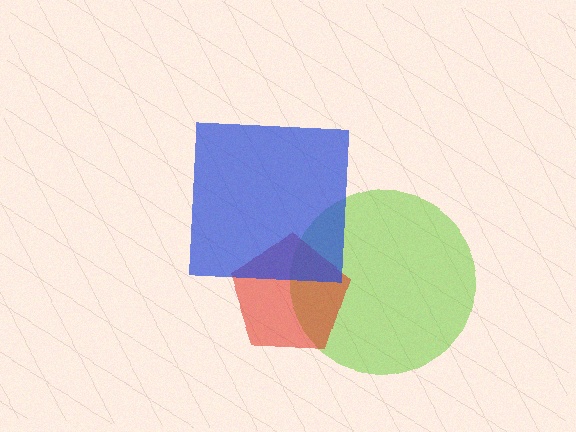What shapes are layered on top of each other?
The layered shapes are: a lime circle, a red pentagon, a blue square.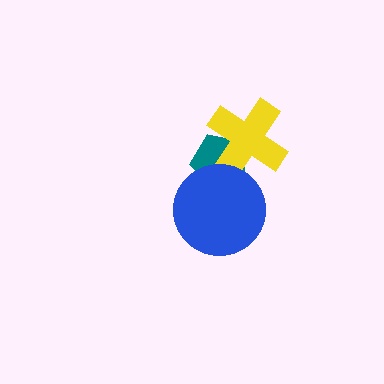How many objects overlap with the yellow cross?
2 objects overlap with the yellow cross.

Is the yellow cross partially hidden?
Yes, it is partially covered by another shape.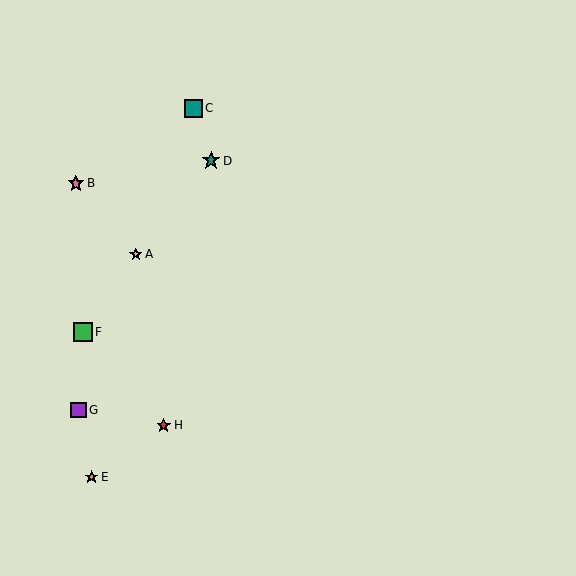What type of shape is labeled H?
Shape H is a red star.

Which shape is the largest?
The green square (labeled F) is the largest.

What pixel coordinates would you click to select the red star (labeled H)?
Click at (164, 425) to select the red star H.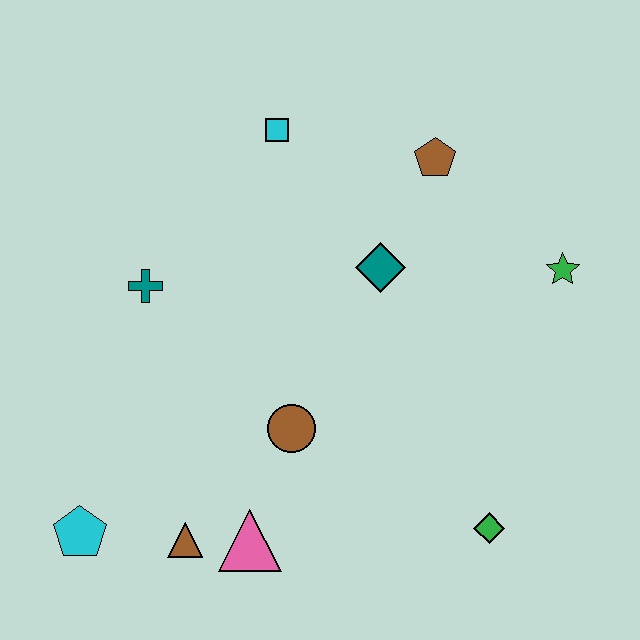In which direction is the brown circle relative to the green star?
The brown circle is to the left of the green star.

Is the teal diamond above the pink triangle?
Yes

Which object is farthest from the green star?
The cyan pentagon is farthest from the green star.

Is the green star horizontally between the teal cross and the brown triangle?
No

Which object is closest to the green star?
The brown pentagon is closest to the green star.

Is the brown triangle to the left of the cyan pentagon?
No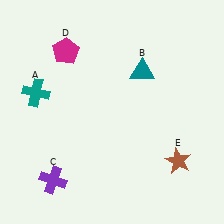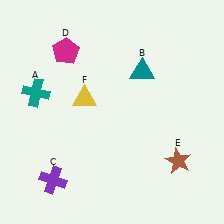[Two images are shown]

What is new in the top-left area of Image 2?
A yellow triangle (F) was added in the top-left area of Image 2.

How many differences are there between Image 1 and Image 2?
There is 1 difference between the two images.